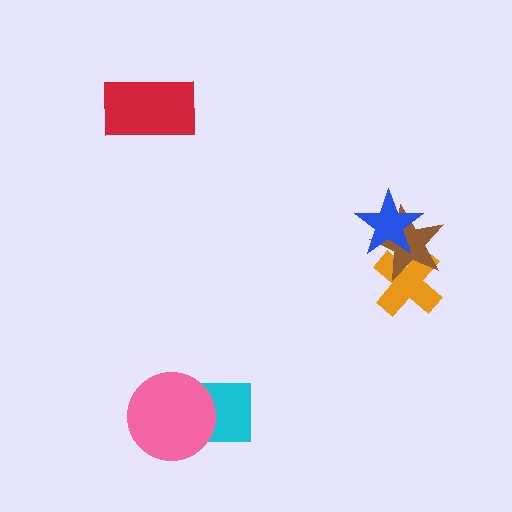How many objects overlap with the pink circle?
1 object overlaps with the pink circle.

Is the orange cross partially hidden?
Yes, it is partially covered by another shape.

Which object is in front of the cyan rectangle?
The pink circle is in front of the cyan rectangle.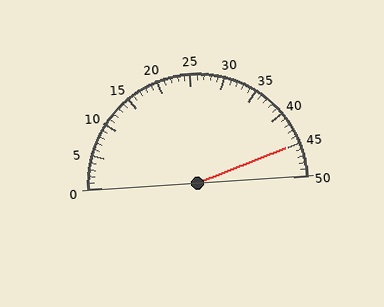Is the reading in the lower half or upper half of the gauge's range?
The reading is in the upper half of the range (0 to 50).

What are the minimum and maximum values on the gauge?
The gauge ranges from 0 to 50.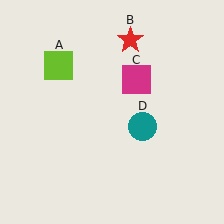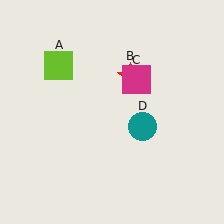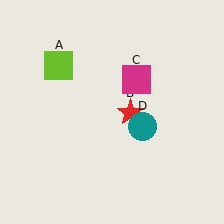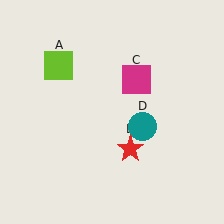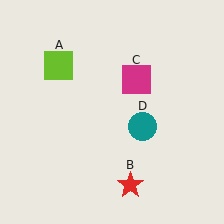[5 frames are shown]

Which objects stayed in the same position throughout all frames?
Lime square (object A) and magenta square (object C) and teal circle (object D) remained stationary.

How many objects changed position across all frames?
1 object changed position: red star (object B).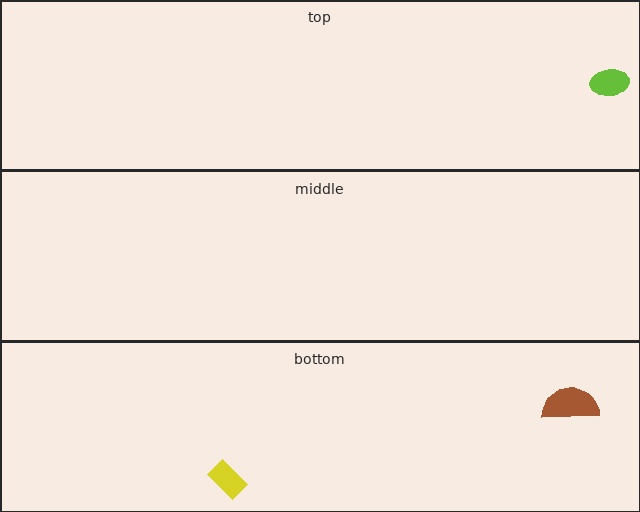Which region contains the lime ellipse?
The top region.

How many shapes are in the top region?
1.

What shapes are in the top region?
The lime ellipse.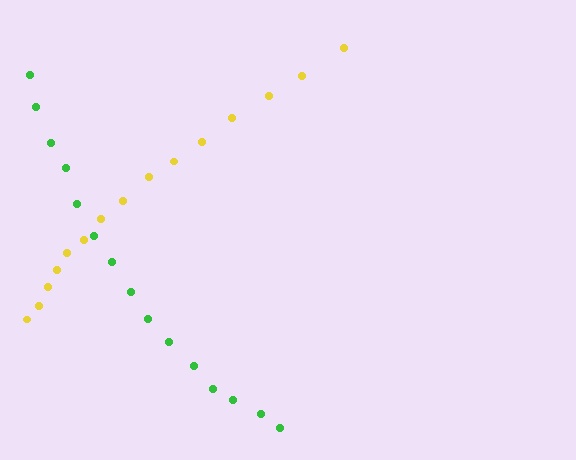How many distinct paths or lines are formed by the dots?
There are 2 distinct paths.